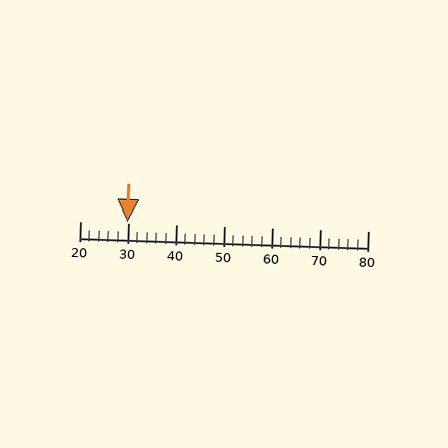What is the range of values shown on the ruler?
The ruler shows values from 20 to 80.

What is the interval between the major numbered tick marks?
The major tick marks are spaced 10 units apart.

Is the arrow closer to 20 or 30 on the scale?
The arrow is closer to 30.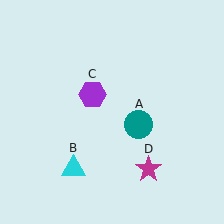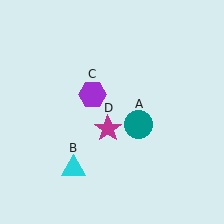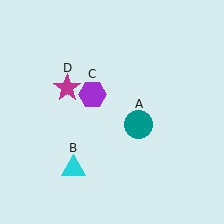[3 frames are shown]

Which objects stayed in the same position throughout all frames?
Teal circle (object A) and cyan triangle (object B) and purple hexagon (object C) remained stationary.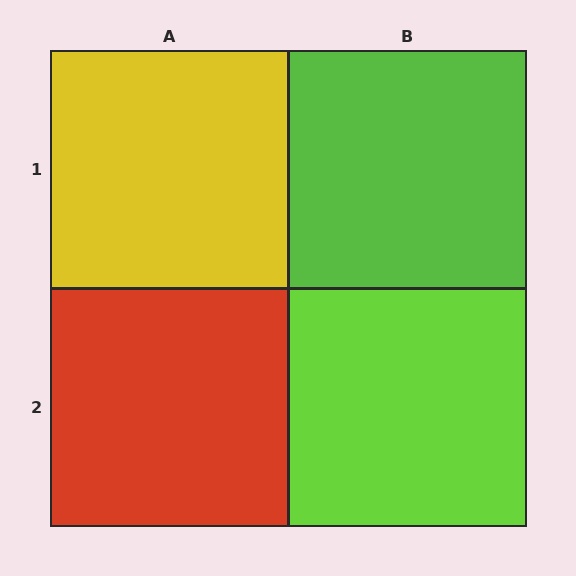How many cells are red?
1 cell is red.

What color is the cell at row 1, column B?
Lime.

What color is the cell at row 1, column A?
Yellow.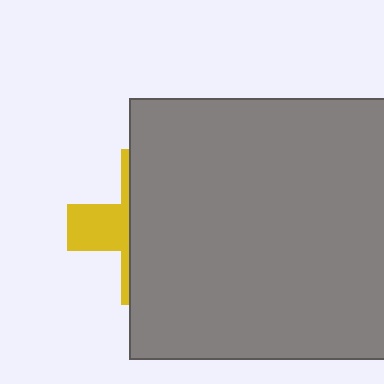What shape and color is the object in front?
The object in front is a gray square.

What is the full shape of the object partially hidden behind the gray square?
The partially hidden object is a yellow cross.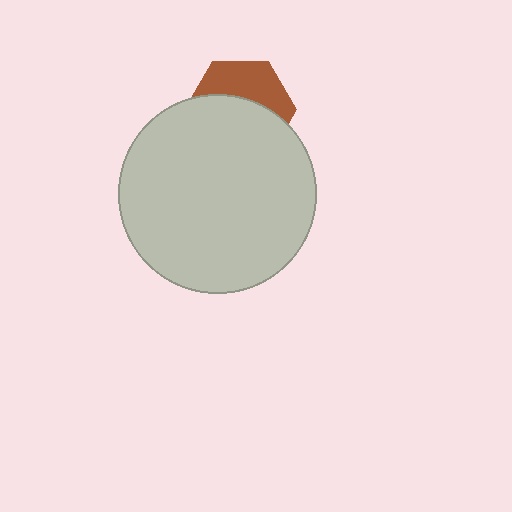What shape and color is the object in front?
The object in front is a light gray circle.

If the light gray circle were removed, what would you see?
You would see the complete brown hexagon.